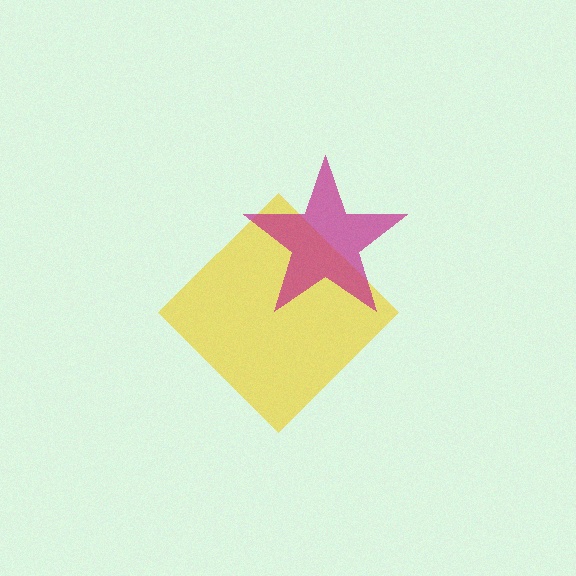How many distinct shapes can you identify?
There are 2 distinct shapes: a yellow diamond, a magenta star.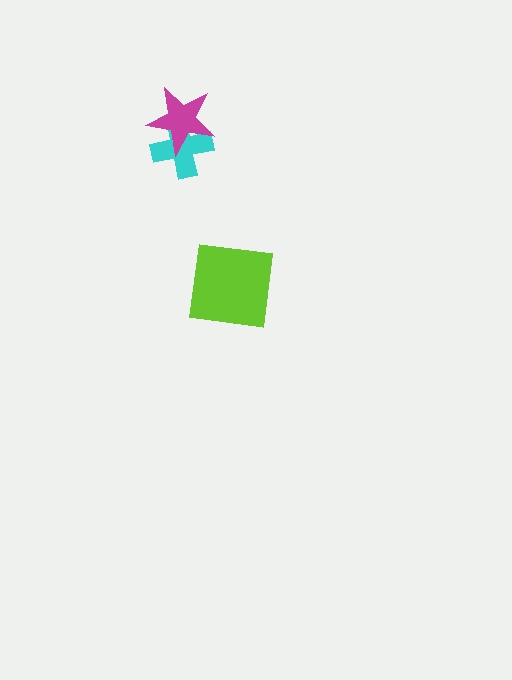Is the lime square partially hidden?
No, no other shape covers it.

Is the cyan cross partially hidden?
Yes, it is partially covered by another shape.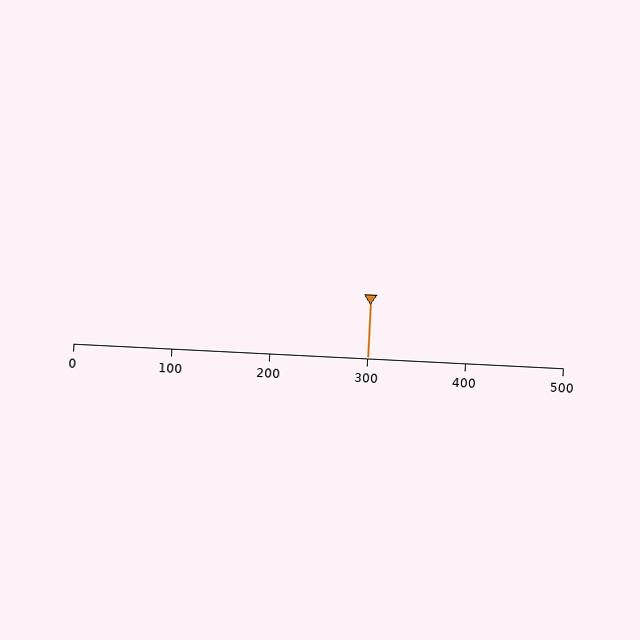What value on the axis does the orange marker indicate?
The marker indicates approximately 300.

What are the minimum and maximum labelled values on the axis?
The axis runs from 0 to 500.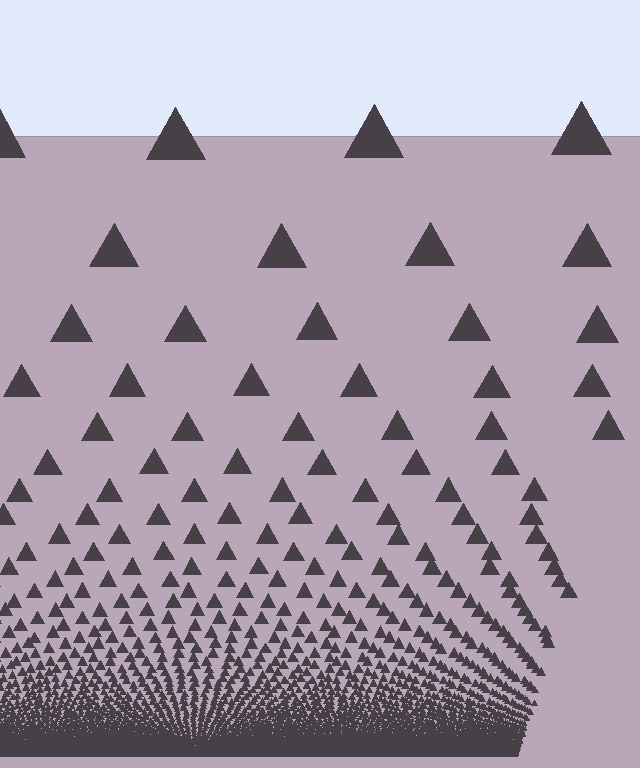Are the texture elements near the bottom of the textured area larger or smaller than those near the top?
Smaller. The gradient is inverted — elements near the bottom are smaller and denser.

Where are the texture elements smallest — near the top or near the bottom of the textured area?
Near the bottom.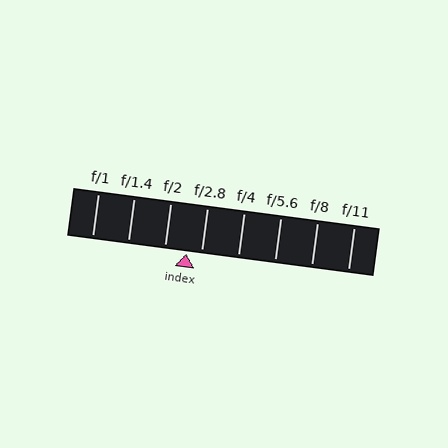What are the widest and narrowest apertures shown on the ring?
The widest aperture shown is f/1 and the narrowest is f/11.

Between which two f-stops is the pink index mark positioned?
The index mark is between f/2 and f/2.8.